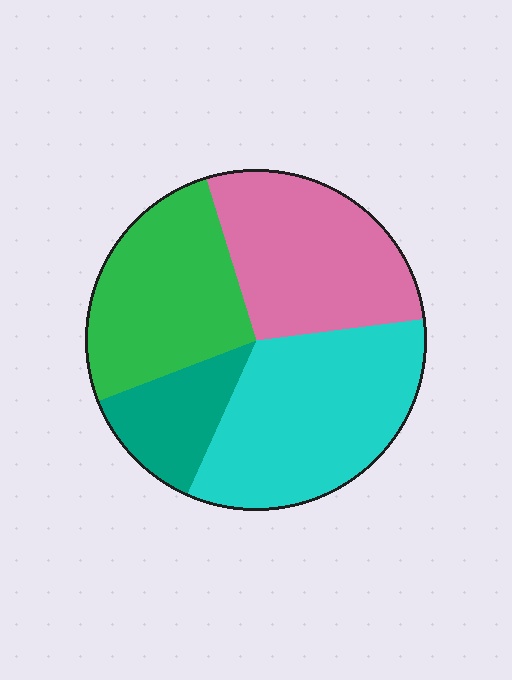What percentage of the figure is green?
Green takes up about one quarter (1/4) of the figure.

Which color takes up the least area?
Teal, at roughly 10%.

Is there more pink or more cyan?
Cyan.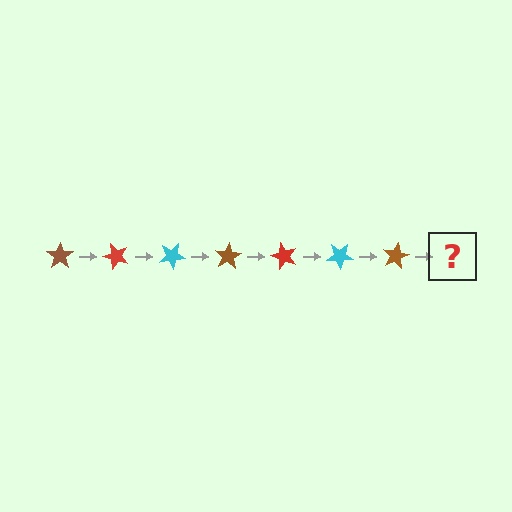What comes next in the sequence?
The next element should be a red star, rotated 350 degrees from the start.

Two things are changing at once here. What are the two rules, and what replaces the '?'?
The two rules are that it rotates 50 degrees each step and the color cycles through brown, red, and cyan. The '?' should be a red star, rotated 350 degrees from the start.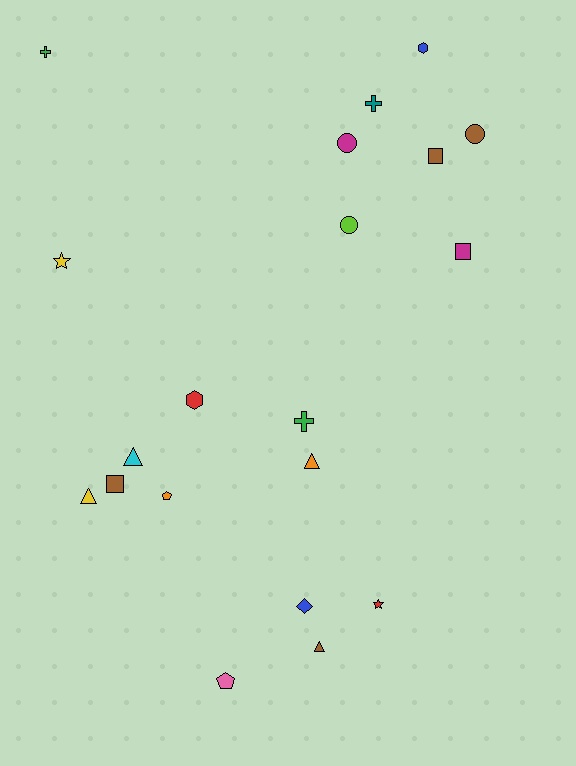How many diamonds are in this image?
There is 1 diamond.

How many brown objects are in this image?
There are 4 brown objects.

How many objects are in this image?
There are 20 objects.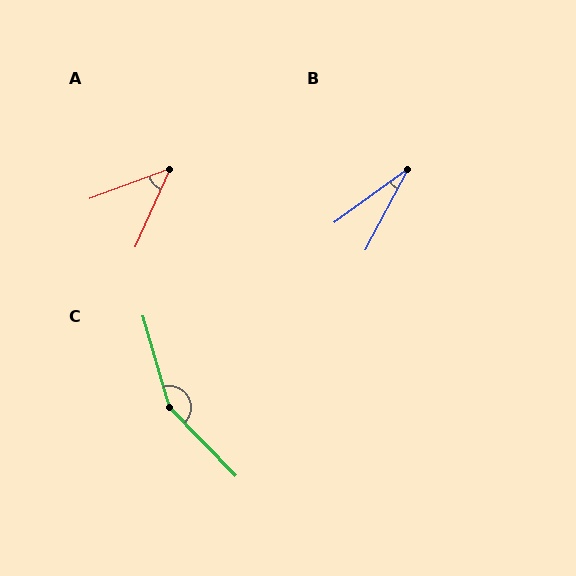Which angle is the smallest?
B, at approximately 26 degrees.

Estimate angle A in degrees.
Approximately 45 degrees.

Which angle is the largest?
C, at approximately 152 degrees.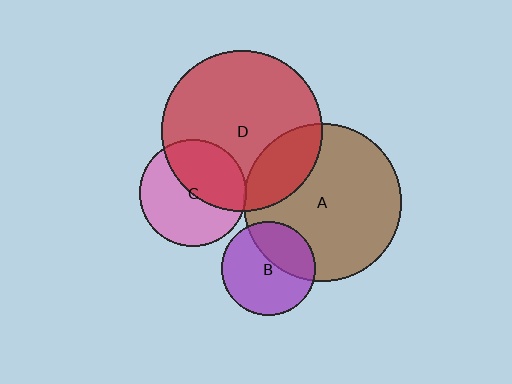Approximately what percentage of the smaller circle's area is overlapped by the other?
Approximately 45%.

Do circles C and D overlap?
Yes.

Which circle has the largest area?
Circle D (red).